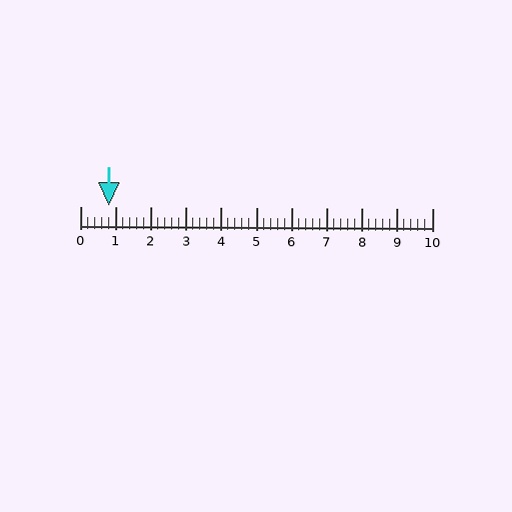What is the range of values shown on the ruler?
The ruler shows values from 0 to 10.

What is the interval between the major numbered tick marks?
The major tick marks are spaced 1 units apart.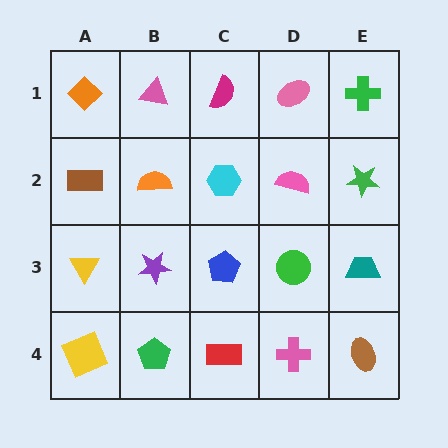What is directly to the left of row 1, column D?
A magenta semicircle.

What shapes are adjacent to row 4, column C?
A blue pentagon (row 3, column C), a green pentagon (row 4, column B), a pink cross (row 4, column D).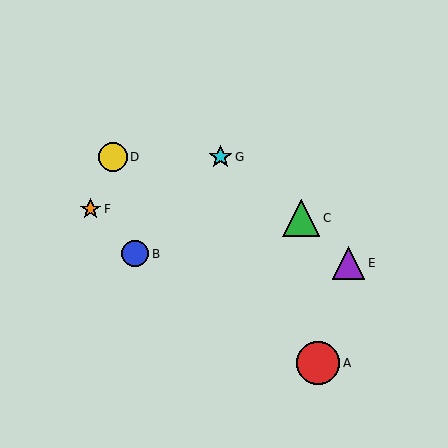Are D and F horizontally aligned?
No, D is at y≈157 and F is at y≈209.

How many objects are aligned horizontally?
2 objects (D, G) are aligned horizontally.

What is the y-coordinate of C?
Object C is at y≈218.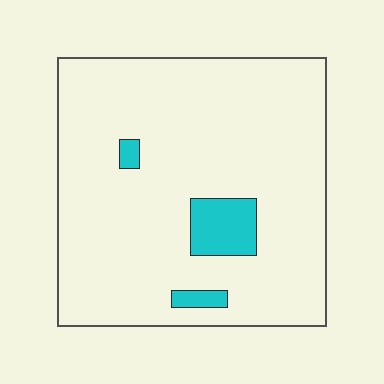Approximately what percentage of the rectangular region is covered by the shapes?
Approximately 10%.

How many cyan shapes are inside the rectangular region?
3.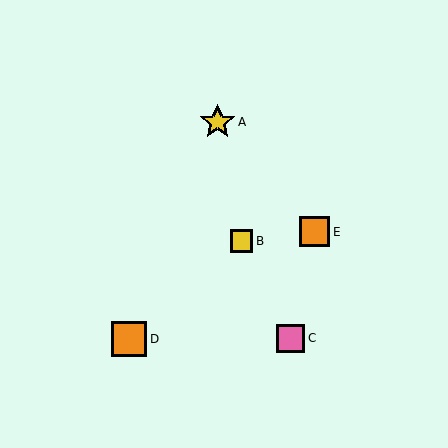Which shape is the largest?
The yellow star (labeled A) is the largest.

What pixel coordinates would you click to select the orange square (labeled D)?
Click at (129, 339) to select the orange square D.